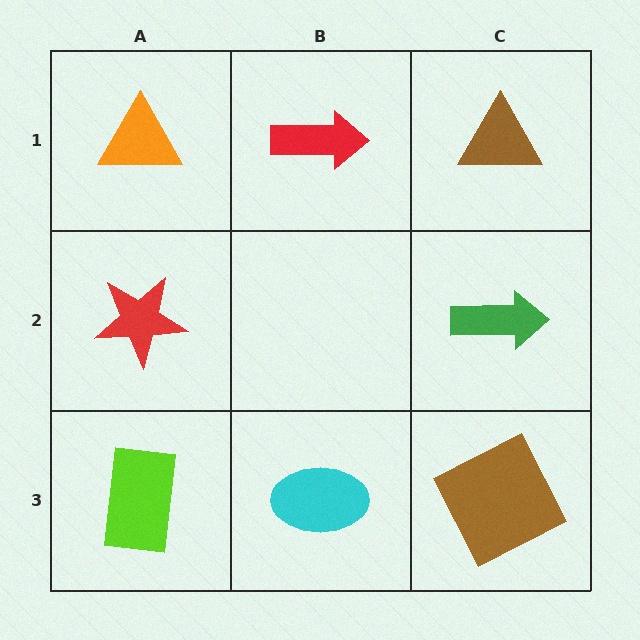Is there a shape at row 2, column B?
No, that cell is empty.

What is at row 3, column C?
A brown square.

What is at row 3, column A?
A lime rectangle.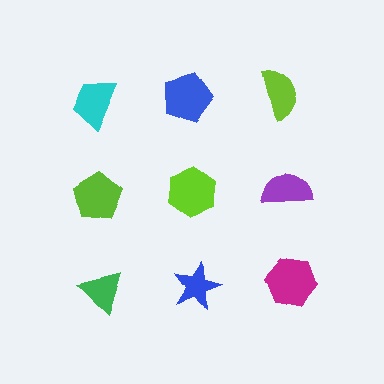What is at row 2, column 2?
A lime hexagon.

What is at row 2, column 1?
A lime pentagon.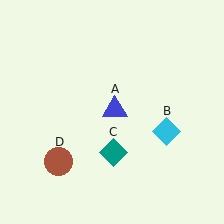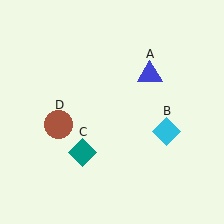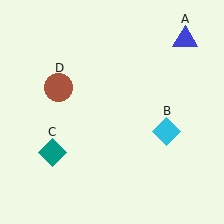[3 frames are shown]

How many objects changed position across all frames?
3 objects changed position: blue triangle (object A), teal diamond (object C), brown circle (object D).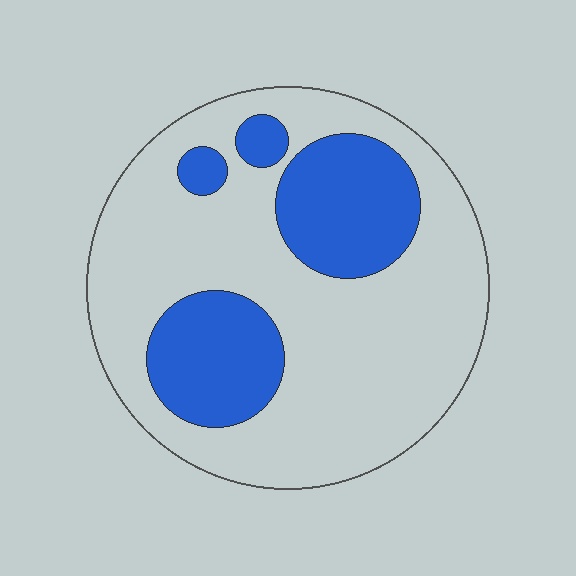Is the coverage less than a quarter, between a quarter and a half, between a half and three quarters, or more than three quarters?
Between a quarter and a half.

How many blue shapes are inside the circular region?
4.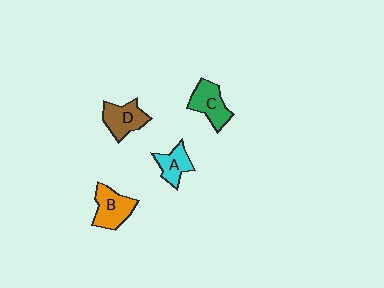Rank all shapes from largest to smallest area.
From largest to smallest: B (orange), C (green), D (brown), A (cyan).